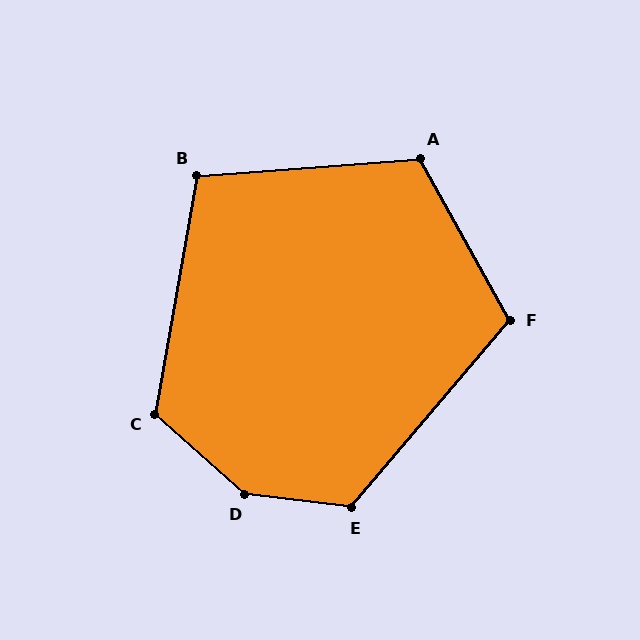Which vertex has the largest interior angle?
D, at approximately 145 degrees.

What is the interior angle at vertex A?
Approximately 115 degrees (obtuse).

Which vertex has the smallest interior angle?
B, at approximately 104 degrees.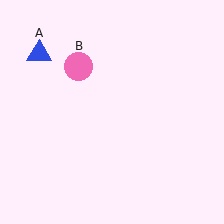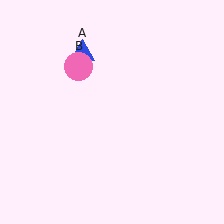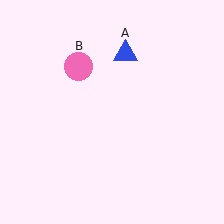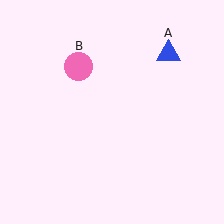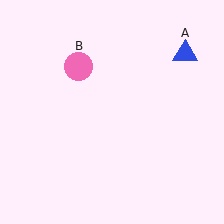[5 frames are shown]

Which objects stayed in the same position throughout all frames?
Pink circle (object B) remained stationary.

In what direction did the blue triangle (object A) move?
The blue triangle (object A) moved right.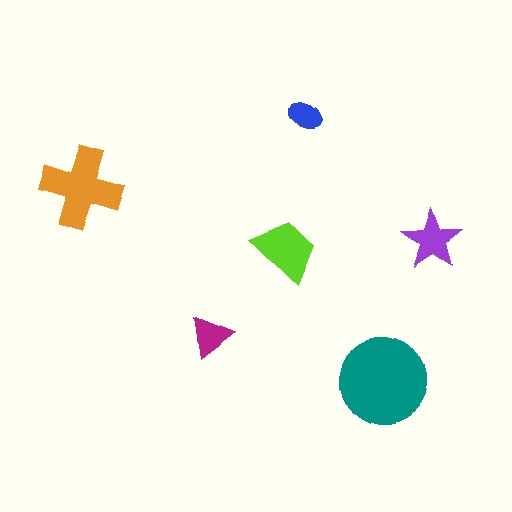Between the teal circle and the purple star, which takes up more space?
The teal circle.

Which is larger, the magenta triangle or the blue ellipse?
The magenta triangle.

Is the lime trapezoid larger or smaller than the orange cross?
Smaller.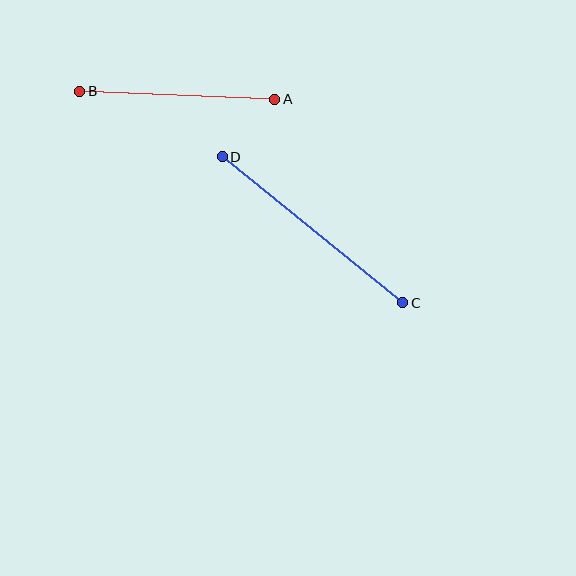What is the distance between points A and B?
The distance is approximately 195 pixels.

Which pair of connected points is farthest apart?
Points C and D are farthest apart.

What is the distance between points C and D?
The distance is approximately 232 pixels.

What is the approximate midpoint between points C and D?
The midpoint is at approximately (312, 230) pixels.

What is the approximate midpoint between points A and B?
The midpoint is at approximately (177, 95) pixels.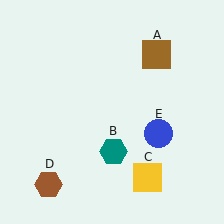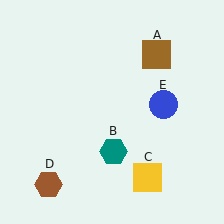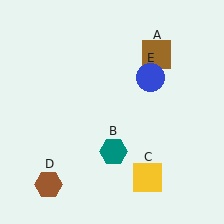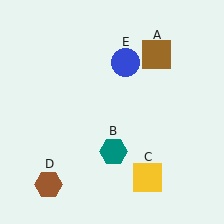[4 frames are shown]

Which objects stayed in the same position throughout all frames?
Brown square (object A) and teal hexagon (object B) and yellow square (object C) and brown hexagon (object D) remained stationary.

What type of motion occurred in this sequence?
The blue circle (object E) rotated counterclockwise around the center of the scene.